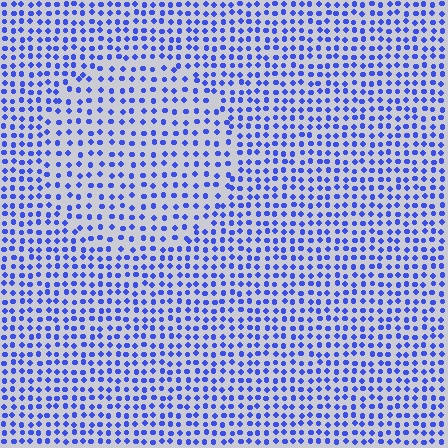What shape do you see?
I see a circle.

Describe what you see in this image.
The image contains small blue elements arranged at two different densities. A circle-shaped region is visible where the elements are less densely packed than the surrounding area.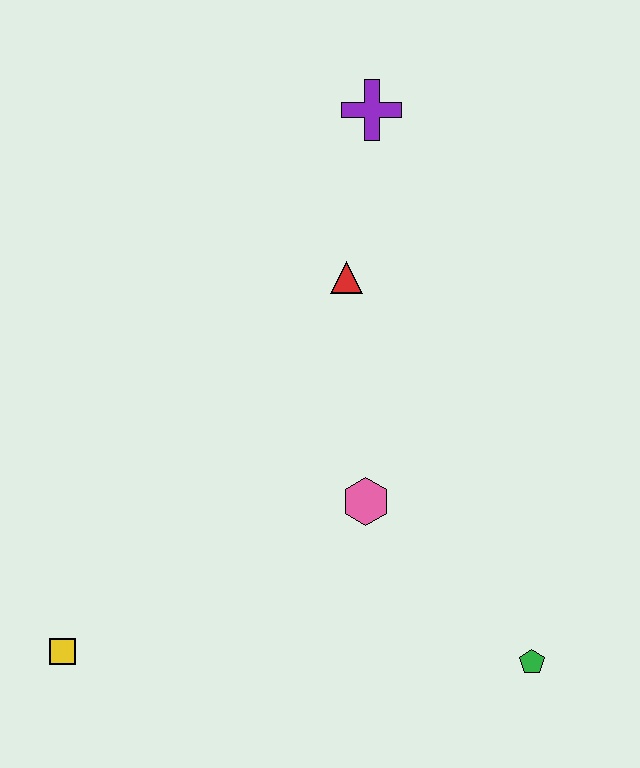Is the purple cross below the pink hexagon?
No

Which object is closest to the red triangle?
The purple cross is closest to the red triangle.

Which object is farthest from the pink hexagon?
The purple cross is farthest from the pink hexagon.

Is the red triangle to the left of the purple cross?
Yes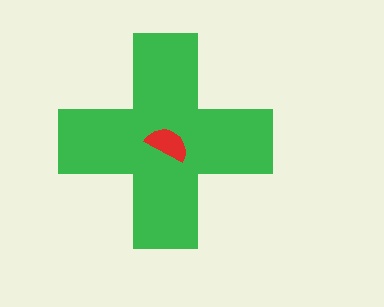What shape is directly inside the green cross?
The red semicircle.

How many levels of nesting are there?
2.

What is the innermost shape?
The red semicircle.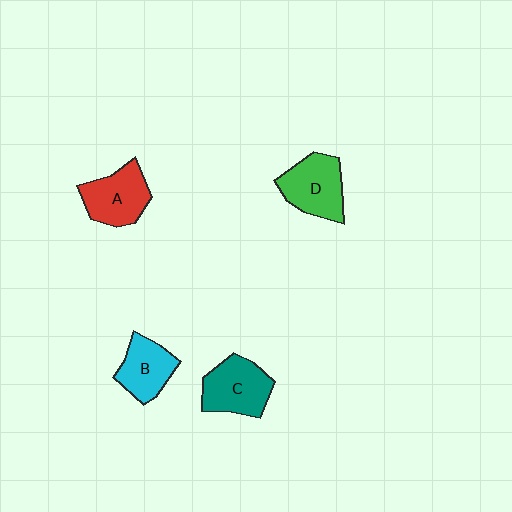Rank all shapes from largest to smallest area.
From largest to smallest: D (green), C (teal), A (red), B (cyan).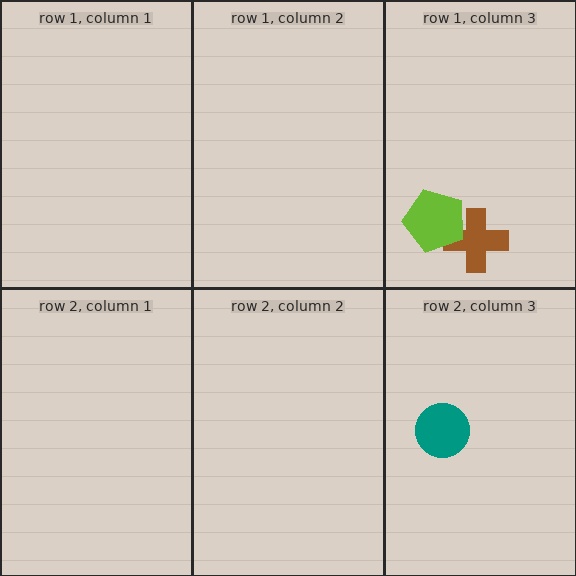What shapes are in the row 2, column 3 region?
The teal circle.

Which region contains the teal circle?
The row 2, column 3 region.